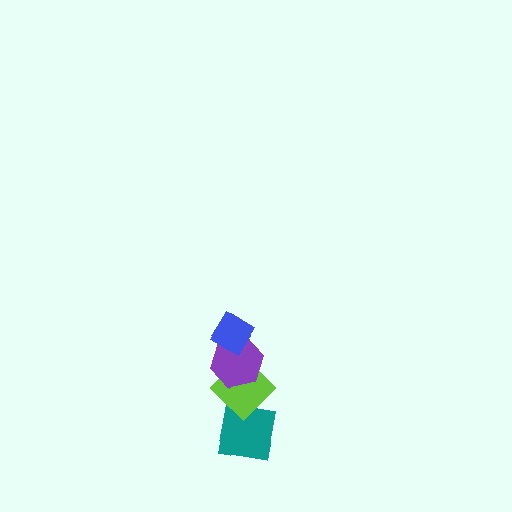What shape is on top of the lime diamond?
The purple hexagon is on top of the lime diamond.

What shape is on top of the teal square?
The lime diamond is on top of the teal square.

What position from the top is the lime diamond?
The lime diamond is 3rd from the top.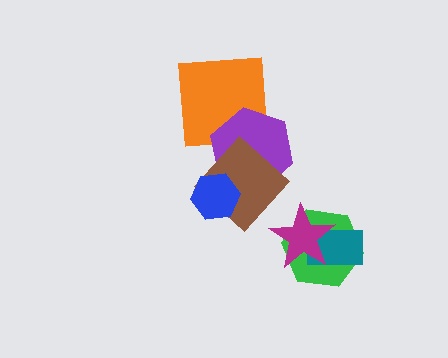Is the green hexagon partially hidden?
Yes, it is partially covered by another shape.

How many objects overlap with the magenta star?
2 objects overlap with the magenta star.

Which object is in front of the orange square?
The purple hexagon is in front of the orange square.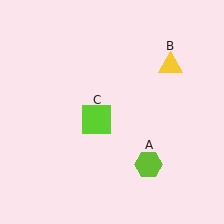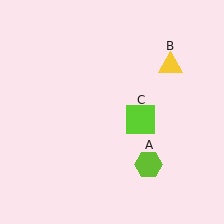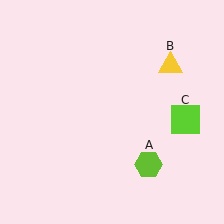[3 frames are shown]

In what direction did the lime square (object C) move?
The lime square (object C) moved right.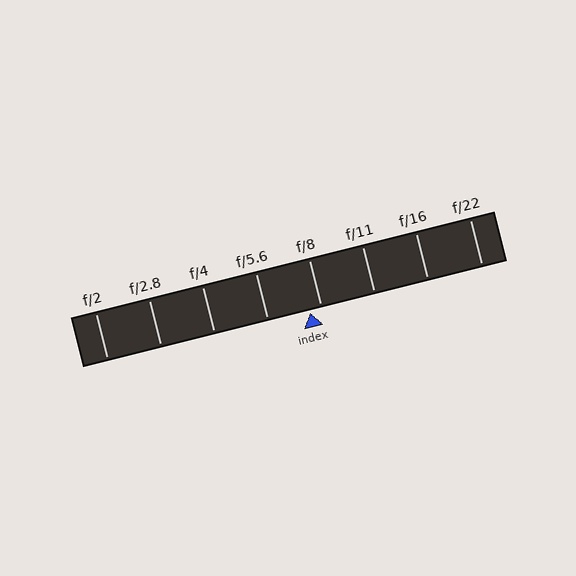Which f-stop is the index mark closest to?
The index mark is closest to f/8.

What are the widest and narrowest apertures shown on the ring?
The widest aperture shown is f/2 and the narrowest is f/22.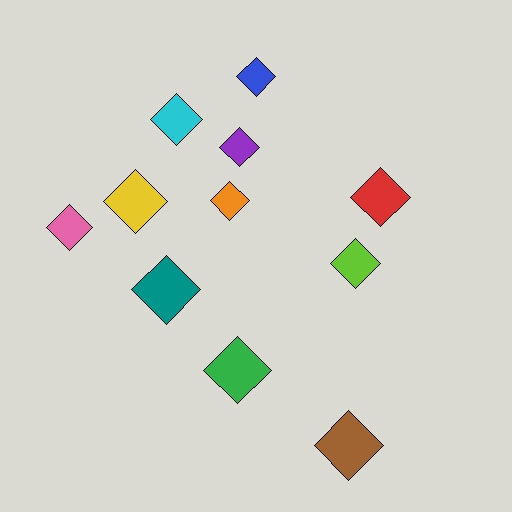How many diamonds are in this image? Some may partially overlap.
There are 11 diamonds.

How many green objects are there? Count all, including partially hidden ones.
There is 1 green object.